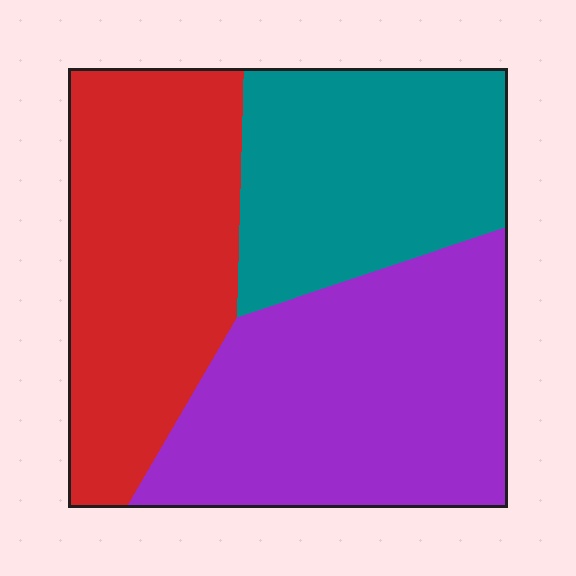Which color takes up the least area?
Teal, at roughly 30%.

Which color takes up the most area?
Purple, at roughly 40%.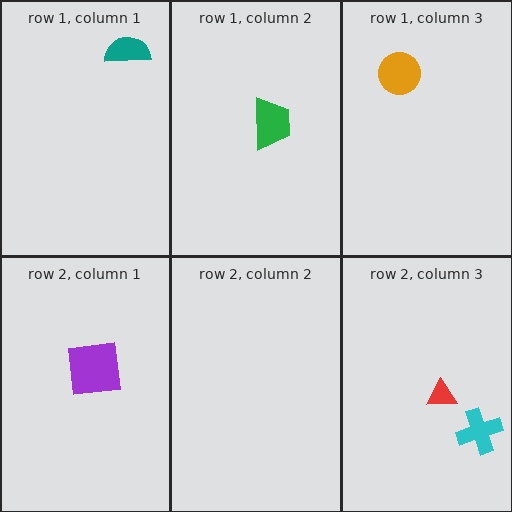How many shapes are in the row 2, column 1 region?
1.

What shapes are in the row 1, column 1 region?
The teal semicircle.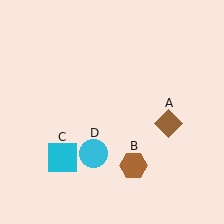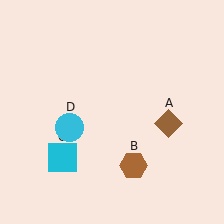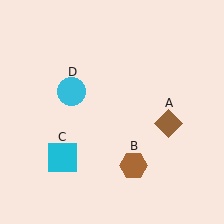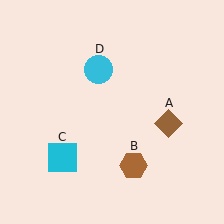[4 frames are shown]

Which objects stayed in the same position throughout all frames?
Brown diamond (object A) and brown hexagon (object B) and cyan square (object C) remained stationary.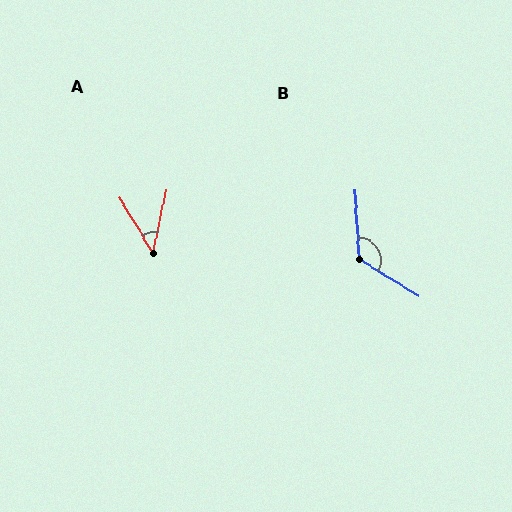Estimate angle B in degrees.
Approximately 125 degrees.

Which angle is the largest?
B, at approximately 125 degrees.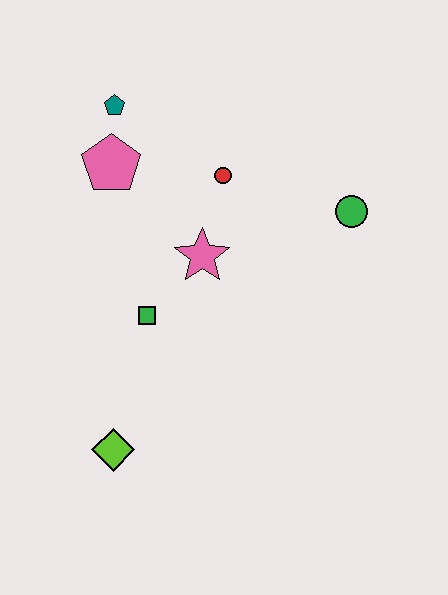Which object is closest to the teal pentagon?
The pink pentagon is closest to the teal pentagon.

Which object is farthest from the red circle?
The lime diamond is farthest from the red circle.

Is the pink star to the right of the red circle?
No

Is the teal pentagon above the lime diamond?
Yes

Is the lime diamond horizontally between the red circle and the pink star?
No